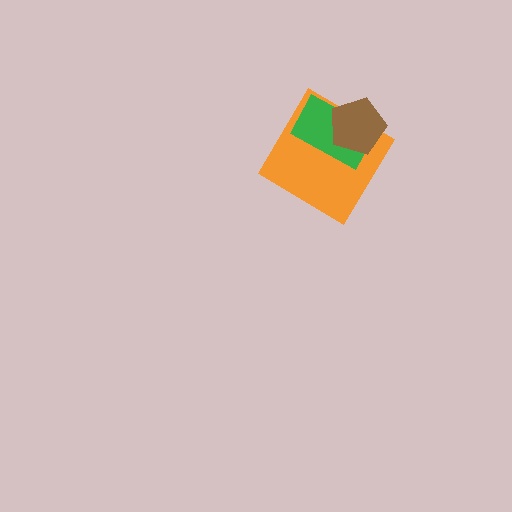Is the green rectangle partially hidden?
Yes, it is partially covered by another shape.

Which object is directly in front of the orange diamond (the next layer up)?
The green rectangle is directly in front of the orange diamond.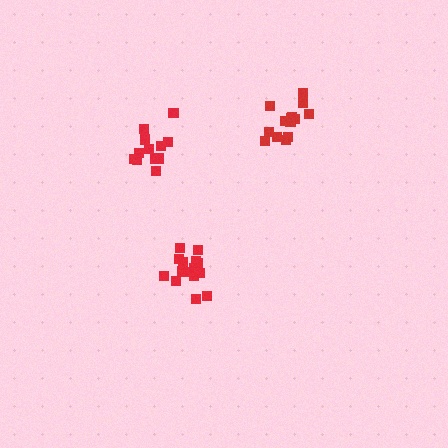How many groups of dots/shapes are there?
There are 3 groups.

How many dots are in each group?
Group 1: 15 dots, Group 2: 12 dots, Group 3: 15 dots (42 total).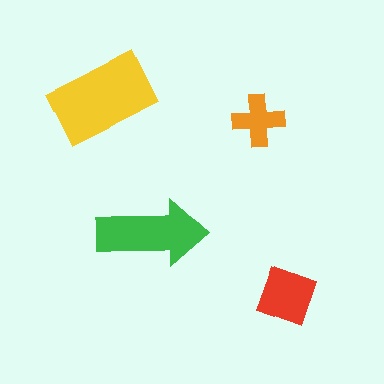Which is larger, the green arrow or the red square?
The green arrow.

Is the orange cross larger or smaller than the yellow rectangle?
Smaller.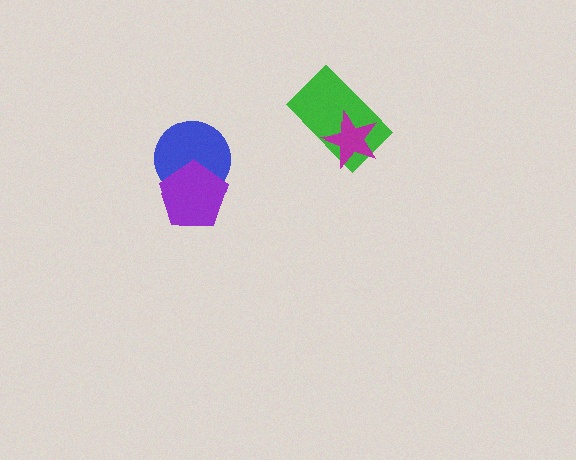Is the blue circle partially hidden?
Yes, it is partially covered by another shape.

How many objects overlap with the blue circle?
1 object overlaps with the blue circle.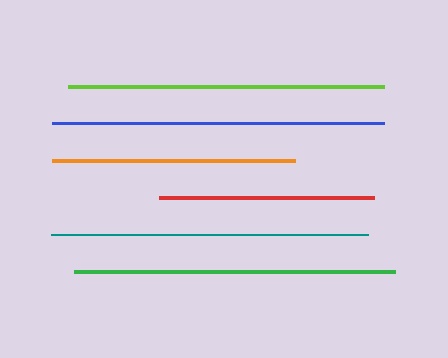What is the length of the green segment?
The green segment is approximately 321 pixels long.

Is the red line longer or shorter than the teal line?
The teal line is longer than the red line.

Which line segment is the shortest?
The red line is the shortest at approximately 215 pixels.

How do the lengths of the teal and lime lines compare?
The teal and lime lines are approximately the same length.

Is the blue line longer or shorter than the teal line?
The blue line is longer than the teal line.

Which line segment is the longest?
The blue line is the longest at approximately 332 pixels.